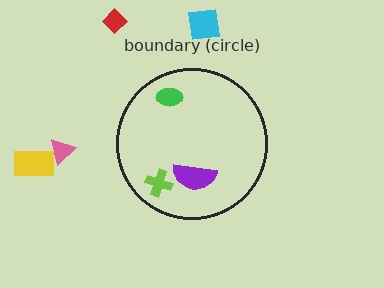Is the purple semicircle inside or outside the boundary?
Inside.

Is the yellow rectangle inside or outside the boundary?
Outside.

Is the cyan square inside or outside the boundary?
Outside.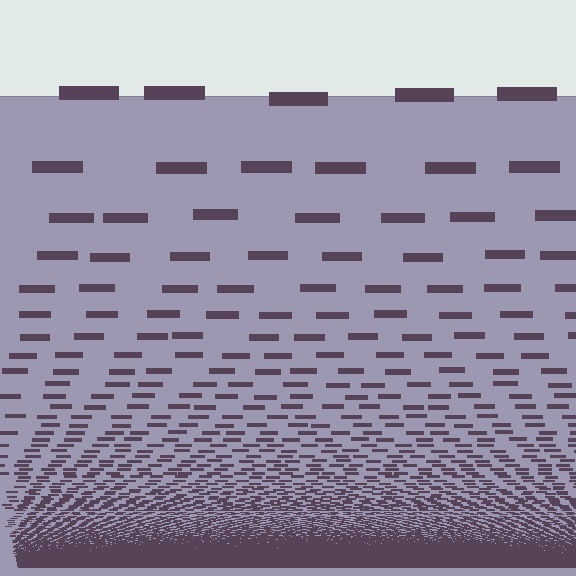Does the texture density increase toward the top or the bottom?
Density increases toward the bottom.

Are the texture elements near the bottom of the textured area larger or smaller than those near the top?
Smaller. The gradient is inverted — elements near the bottom are smaller and denser.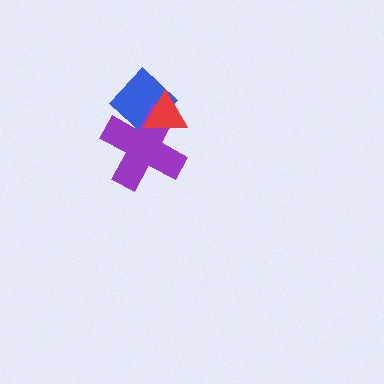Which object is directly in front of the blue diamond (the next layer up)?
The purple cross is directly in front of the blue diamond.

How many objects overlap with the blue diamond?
2 objects overlap with the blue diamond.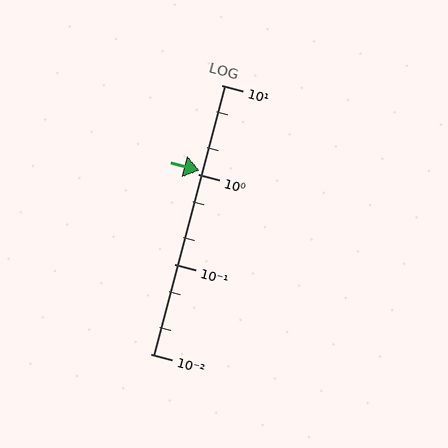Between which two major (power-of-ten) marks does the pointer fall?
The pointer is between 1 and 10.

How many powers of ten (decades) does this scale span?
The scale spans 3 decades, from 0.01 to 10.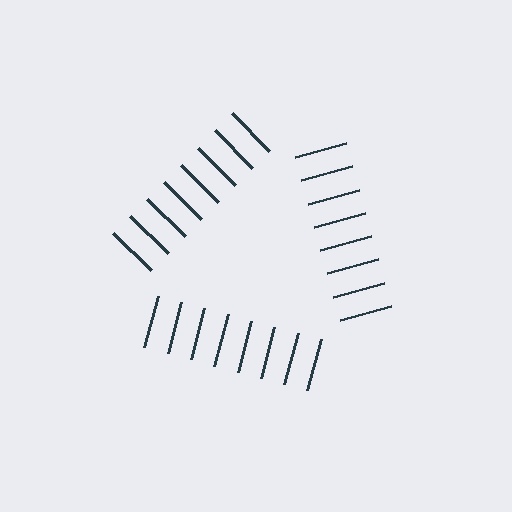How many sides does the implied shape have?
3 sides — the line-ends trace a triangle.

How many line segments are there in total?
24 — 8 along each of the 3 edges.